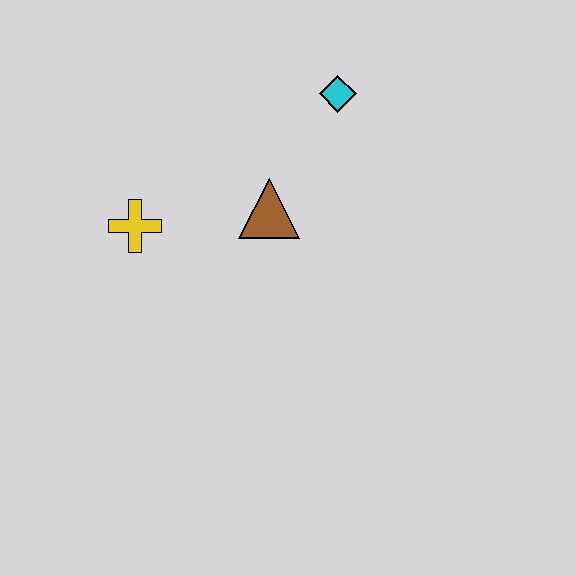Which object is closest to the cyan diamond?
The brown triangle is closest to the cyan diamond.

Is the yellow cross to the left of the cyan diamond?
Yes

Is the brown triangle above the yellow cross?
Yes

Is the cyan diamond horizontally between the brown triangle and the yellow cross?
No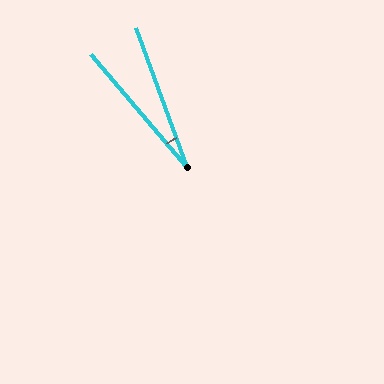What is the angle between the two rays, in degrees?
Approximately 20 degrees.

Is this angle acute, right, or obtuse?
It is acute.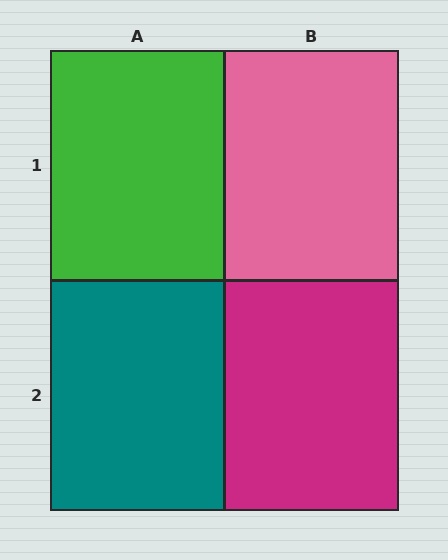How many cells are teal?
1 cell is teal.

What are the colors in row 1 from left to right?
Green, pink.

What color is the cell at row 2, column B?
Magenta.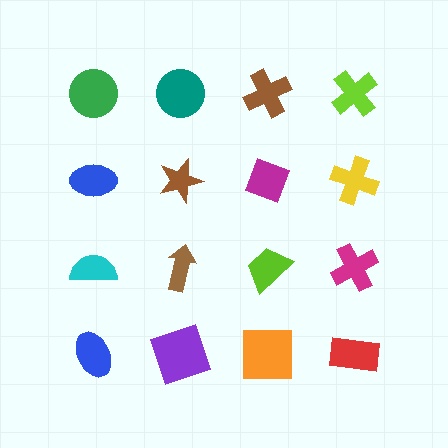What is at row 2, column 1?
A blue ellipse.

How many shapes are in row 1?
4 shapes.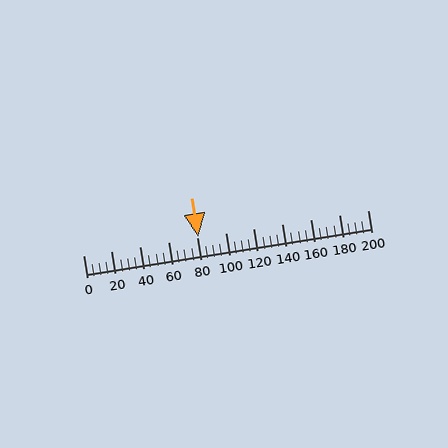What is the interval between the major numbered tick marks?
The major tick marks are spaced 20 units apart.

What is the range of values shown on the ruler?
The ruler shows values from 0 to 200.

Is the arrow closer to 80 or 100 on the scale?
The arrow is closer to 80.